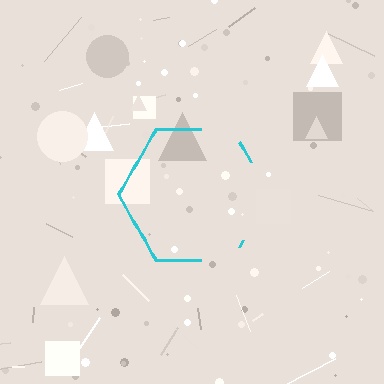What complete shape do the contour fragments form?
The contour fragments form a hexagon.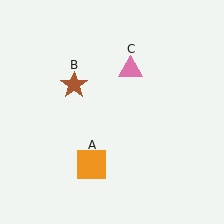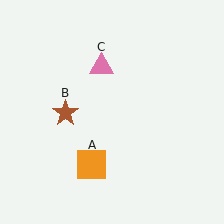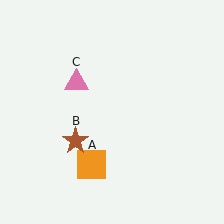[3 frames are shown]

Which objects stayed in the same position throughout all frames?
Orange square (object A) remained stationary.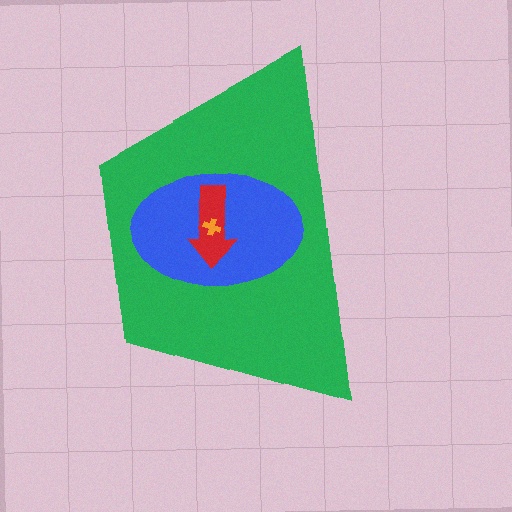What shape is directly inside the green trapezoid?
The blue ellipse.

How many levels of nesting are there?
4.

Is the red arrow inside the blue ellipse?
Yes.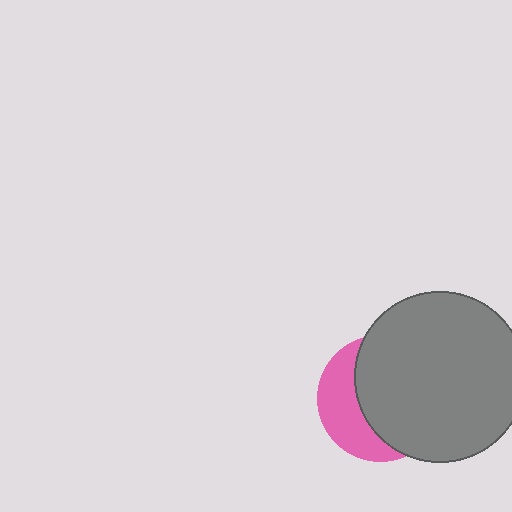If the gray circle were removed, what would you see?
You would see the complete pink circle.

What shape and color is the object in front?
The object in front is a gray circle.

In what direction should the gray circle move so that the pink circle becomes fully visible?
The gray circle should move right. That is the shortest direction to clear the overlap and leave the pink circle fully visible.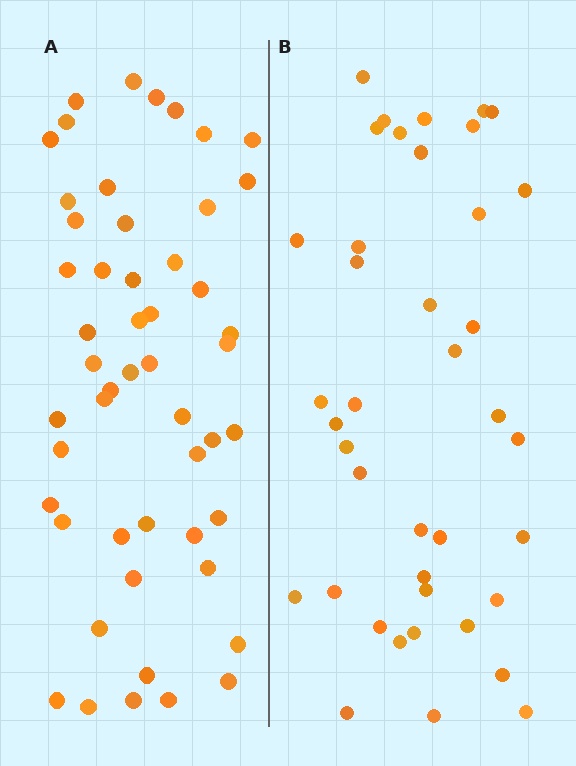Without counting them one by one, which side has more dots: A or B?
Region A (the left region) has more dots.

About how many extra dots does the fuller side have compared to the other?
Region A has roughly 12 or so more dots than region B.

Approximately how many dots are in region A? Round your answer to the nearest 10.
About 50 dots. (The exact count is 51, which rounds to 50.)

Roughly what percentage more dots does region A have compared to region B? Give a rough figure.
About 30% more.